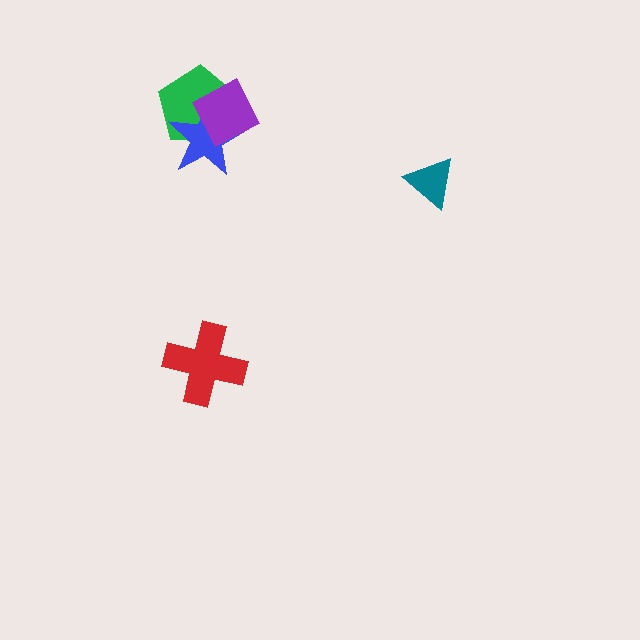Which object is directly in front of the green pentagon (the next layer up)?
The blue star is directly in front of the green pentagon.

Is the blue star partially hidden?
Yes, it is partially covered by another shape.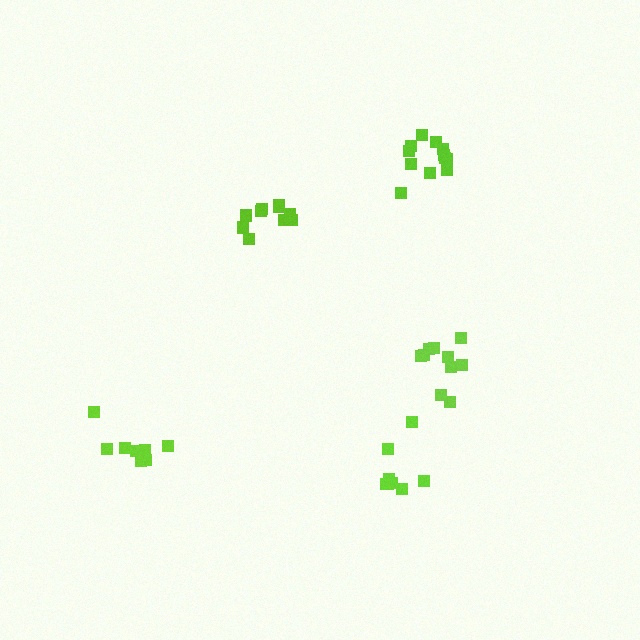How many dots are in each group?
Group 1: 12 dots, Group 2: 10 dots, Group 3: 8 dots, Group 4: 8 dots, Group 5: 12 dots (50 total).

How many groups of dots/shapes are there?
There are 5 groups.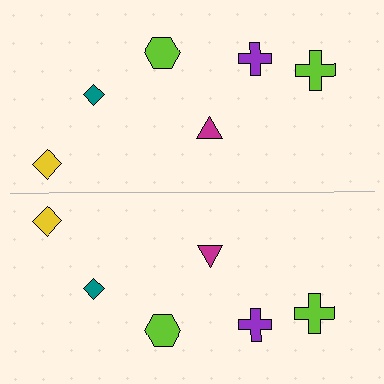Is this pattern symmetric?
Yes, this pattern has bilateral (reflection) symmetry.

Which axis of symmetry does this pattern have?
The pattern has a horizontal axis of symmetry running through the center of the image.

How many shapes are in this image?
There are 12 shapes in this image.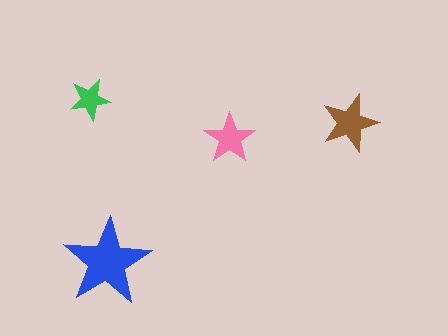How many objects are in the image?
There are 4 objects in the image.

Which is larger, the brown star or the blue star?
The blue one.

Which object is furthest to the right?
The brown star is rightmost.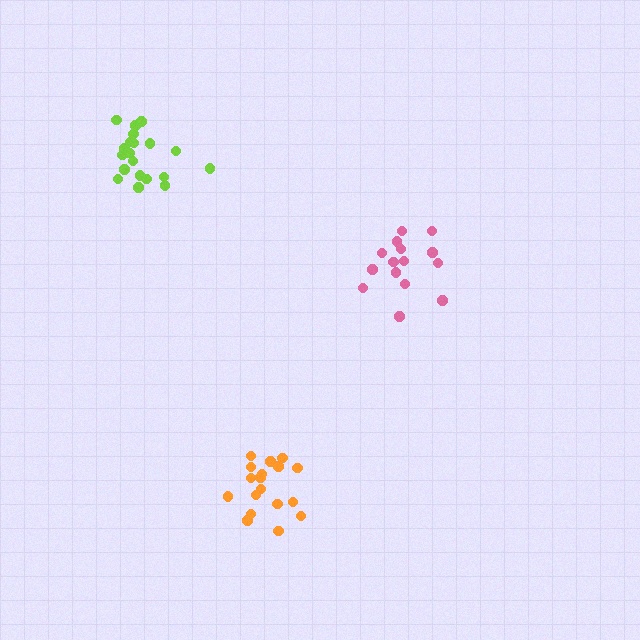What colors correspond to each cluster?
The clusters are colored: pink, orange, lime.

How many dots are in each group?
Group 1: 15 dots, Group 2: 18 dots, Group 3: 21 dots (54 total).